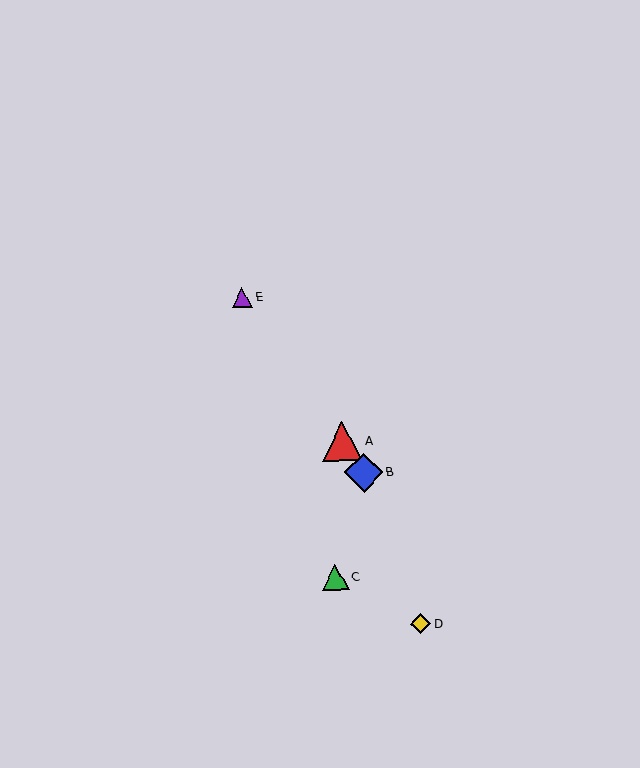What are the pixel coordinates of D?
Object D is at (420, 624).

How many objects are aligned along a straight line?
3 objects (A, B, E) are aligned along a straight line.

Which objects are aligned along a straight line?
Objects A, B, E are aligned along a straight line.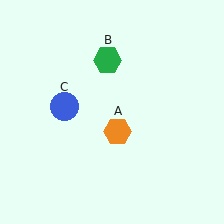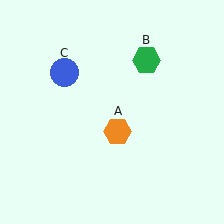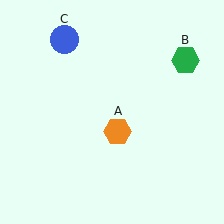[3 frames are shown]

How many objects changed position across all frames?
2 objects changed position: green hexagon (object B), blue circle (object C).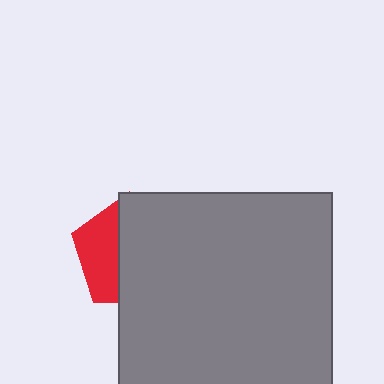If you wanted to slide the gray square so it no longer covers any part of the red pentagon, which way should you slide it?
Slide it right — that is the most direct way to separate the two shapes.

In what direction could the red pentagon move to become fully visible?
The red pentagon could move left. That would shift it out from behind the gray square entirely.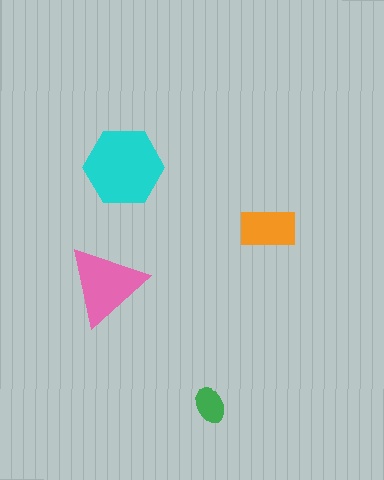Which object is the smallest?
The green ellipse.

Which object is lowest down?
The green ellipse is bottommost.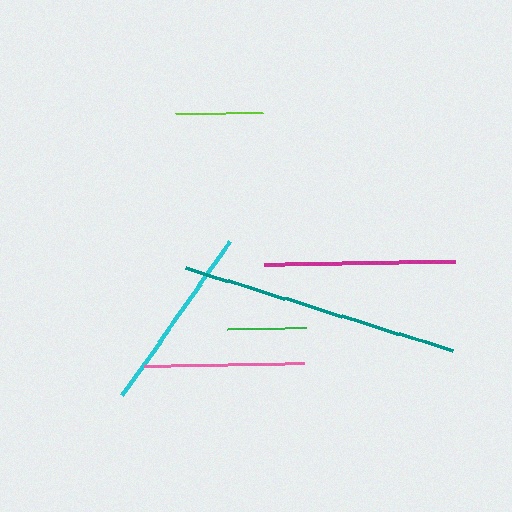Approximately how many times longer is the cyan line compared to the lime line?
The cyan line is approximately 2.1 times the length of the lime line.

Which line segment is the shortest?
The green line is the shortest at approximately 79 pixels.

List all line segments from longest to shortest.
From longest to shortest: teal, magenta, cyan, pink, lime, green.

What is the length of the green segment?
The green segment is approximately 79 pixels long.